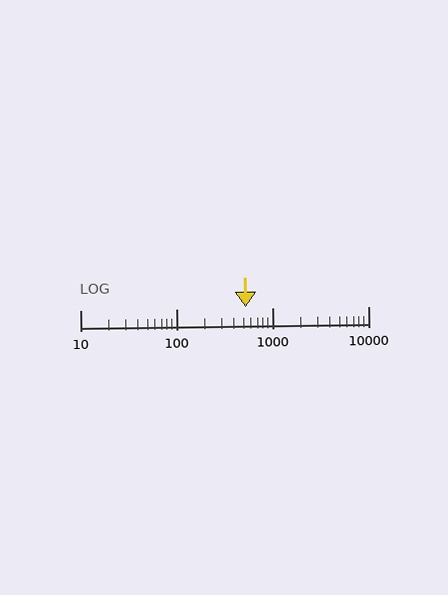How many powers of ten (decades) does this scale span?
The scale spans 3 decades, from 10 to 10000.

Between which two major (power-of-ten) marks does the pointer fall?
The pointer is between 100 and 1000.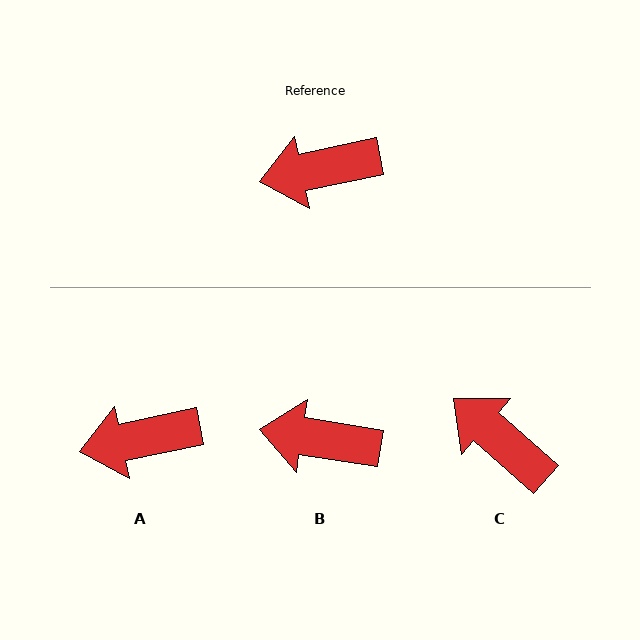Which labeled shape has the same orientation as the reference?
A.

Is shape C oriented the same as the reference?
No, it is off by about 54 degrees.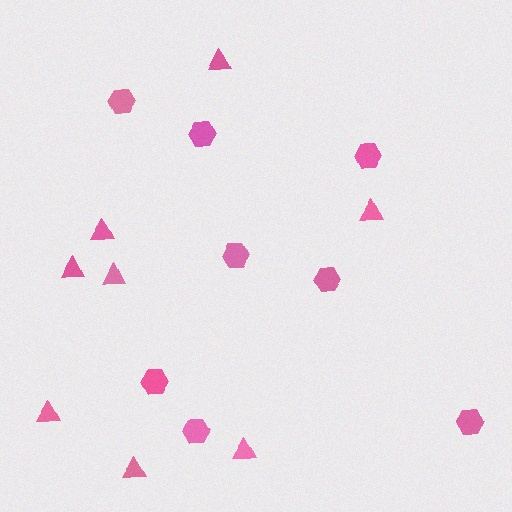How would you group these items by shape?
There are 2 groups: one group of hexagons (8) and one group of triangles (8).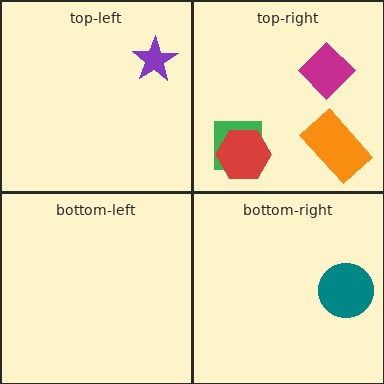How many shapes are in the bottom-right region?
1.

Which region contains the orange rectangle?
The top-right region.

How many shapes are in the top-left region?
1.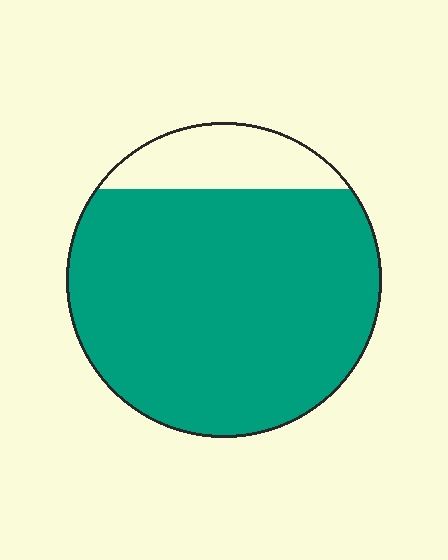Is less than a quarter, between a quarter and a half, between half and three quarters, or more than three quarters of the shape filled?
More than three quarters.